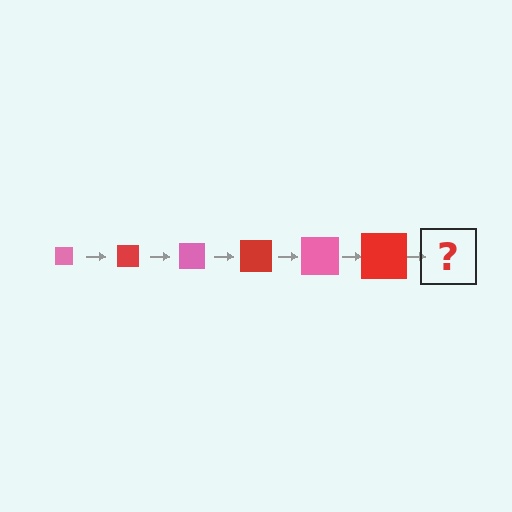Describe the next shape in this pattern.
It should be a pink square, larger than the previous one.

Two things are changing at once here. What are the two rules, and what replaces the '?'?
The two rules are that the square grows larger each step and the color cycles through pink and red. The '?' should be a pink square, larger than the previous one.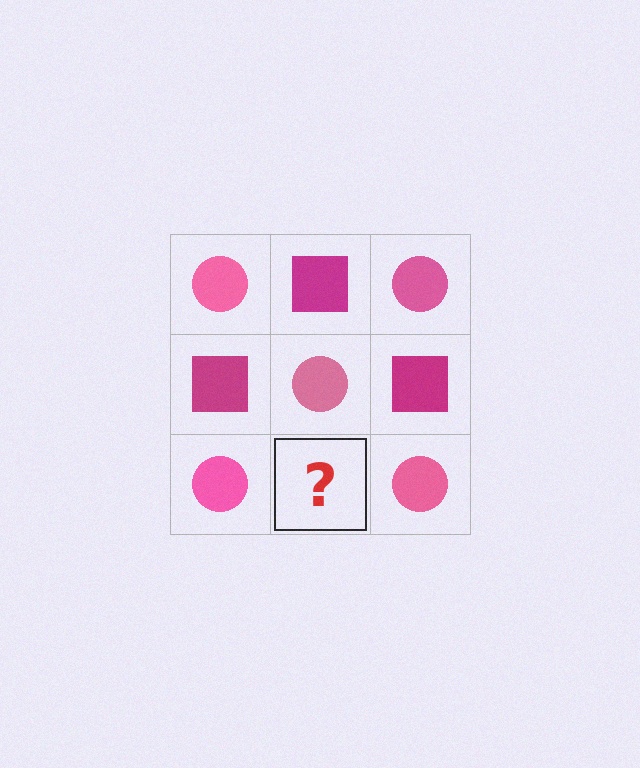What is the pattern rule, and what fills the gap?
The rule is that it alternates pink circle and magenta square in a checkerboard pattern. The gap should be filled with a magenta square.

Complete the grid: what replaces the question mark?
The question mark should be replaced with a magenta square.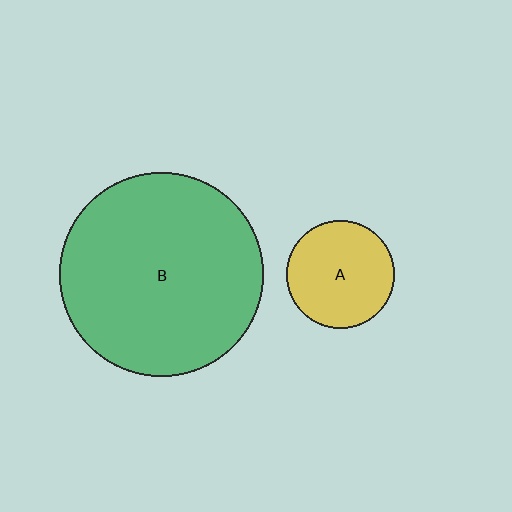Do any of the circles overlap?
No, none of the circles overlap.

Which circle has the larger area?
Circle B (green).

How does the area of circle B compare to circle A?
Approximately 3.6 times.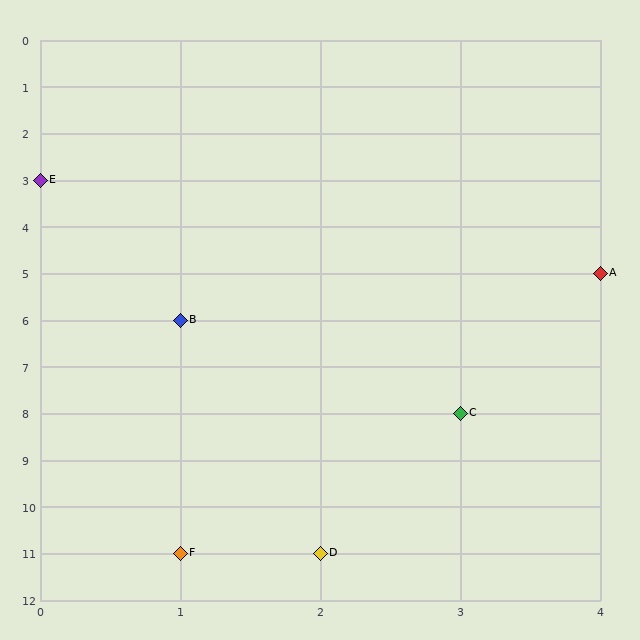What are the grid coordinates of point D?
Point D is at grid coordinates (2, 11).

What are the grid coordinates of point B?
Point B is at grid coordinates (1, 6).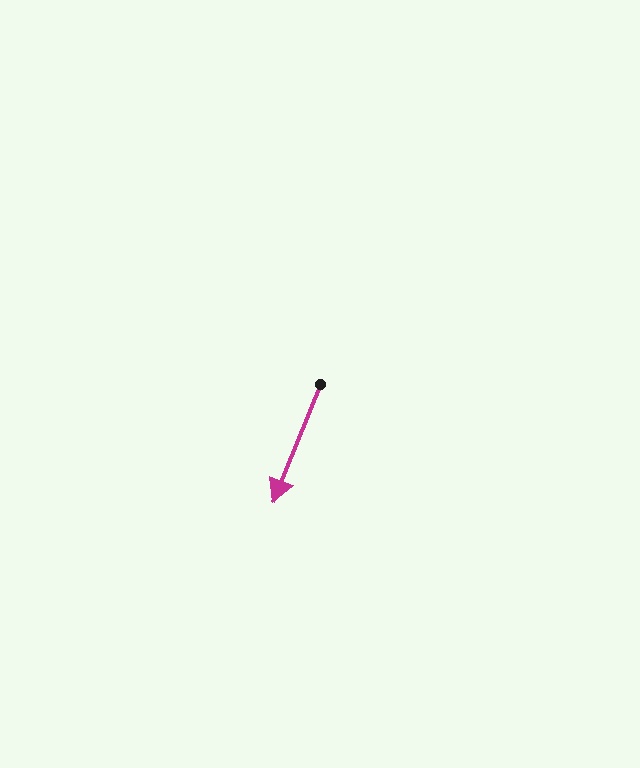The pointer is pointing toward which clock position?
Roughly 7 o'clock.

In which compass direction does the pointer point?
South.